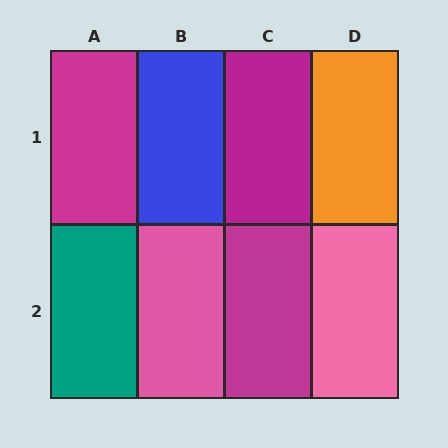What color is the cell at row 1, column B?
Blue.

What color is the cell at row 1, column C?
Magenta.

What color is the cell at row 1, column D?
Orange.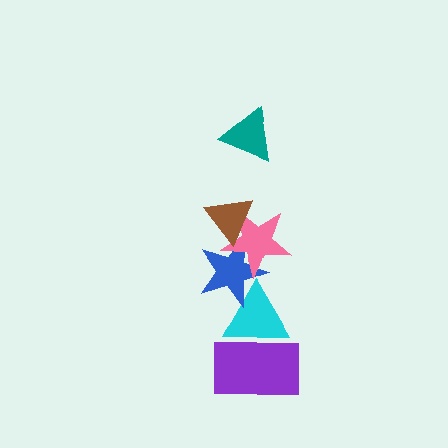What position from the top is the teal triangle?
The teal triangle is 1st from the top.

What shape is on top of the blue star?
The pink star is on top of the blue star.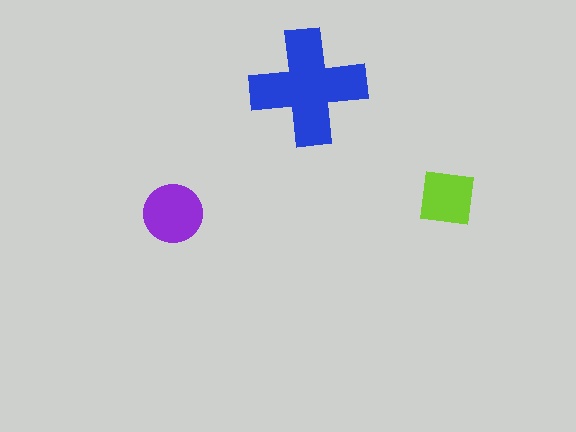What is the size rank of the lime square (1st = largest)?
3rd.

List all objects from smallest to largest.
The lime square, the purple circle, the blue cross.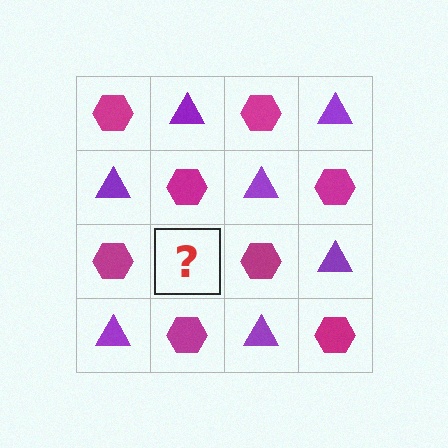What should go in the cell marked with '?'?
The missing cell should contain a purple triangle.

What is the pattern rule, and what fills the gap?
The rule is that it alternates magenta hexagon and purple triangle in a checkerboard pattern. The gap should be filled with a purple triangle.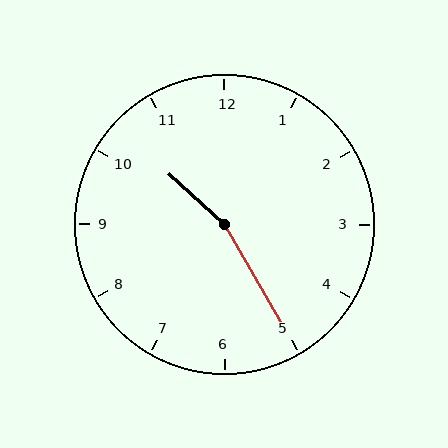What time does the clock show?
10:25.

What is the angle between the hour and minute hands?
Approximately 162 degrees.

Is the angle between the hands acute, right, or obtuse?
It is obtuse.